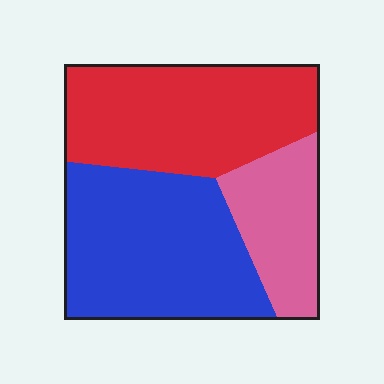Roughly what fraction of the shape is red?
Red takes up between a quarter and a half of the shape.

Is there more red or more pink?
Red.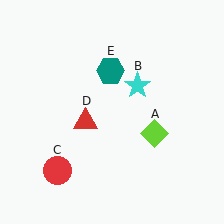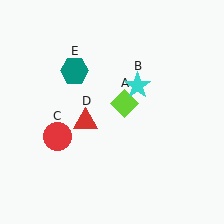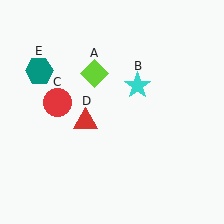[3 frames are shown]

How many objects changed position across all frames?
3 objects changed position: lime diamond (object A), red circle (object C), teal hexagon (object E).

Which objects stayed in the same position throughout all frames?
Cyan star (object B) and red triangle (object D) remained stationary.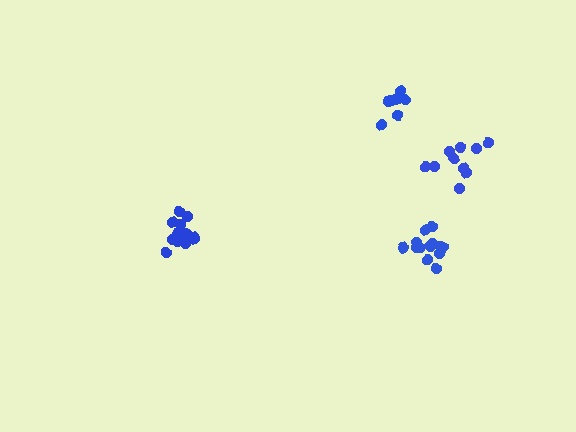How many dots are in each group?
Group 1: 8 dots, Group 2: 10 dots, Group 3: 14 dots, Group 4: 13 dots (45 total).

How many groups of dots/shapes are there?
There are 4 groups.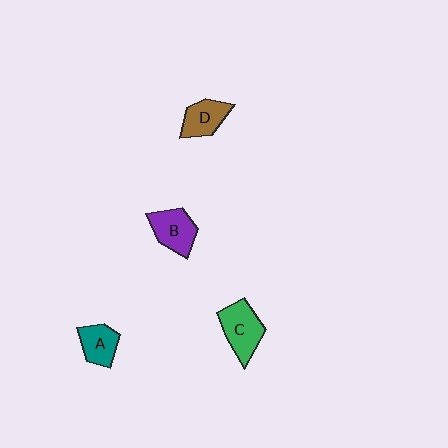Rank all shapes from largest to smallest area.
From largest to smallest: C (green), B (purple), D (brown), A (teal).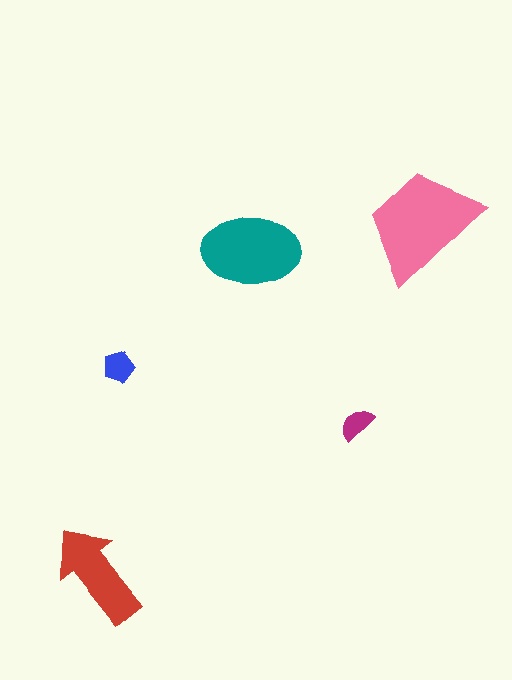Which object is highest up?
The pink trapezoid is topmost.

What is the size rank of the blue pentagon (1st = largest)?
4th.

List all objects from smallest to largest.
The magenta semicircle, the blue pentagon, the red arrow, the teal ellipse, the pink trapezoid.